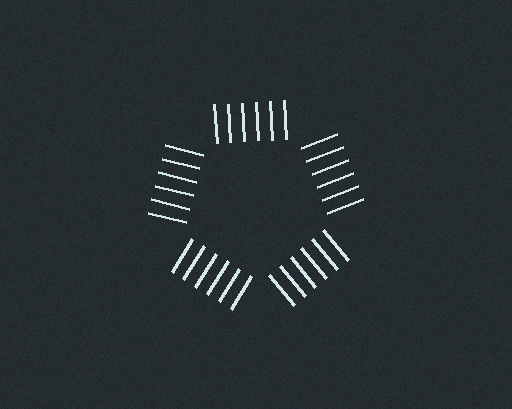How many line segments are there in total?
30 — 6 along each of the 5 edges.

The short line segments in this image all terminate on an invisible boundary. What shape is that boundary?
An illusory pentagon — the line segments terminate on its edges but no continuous stroke is drawn.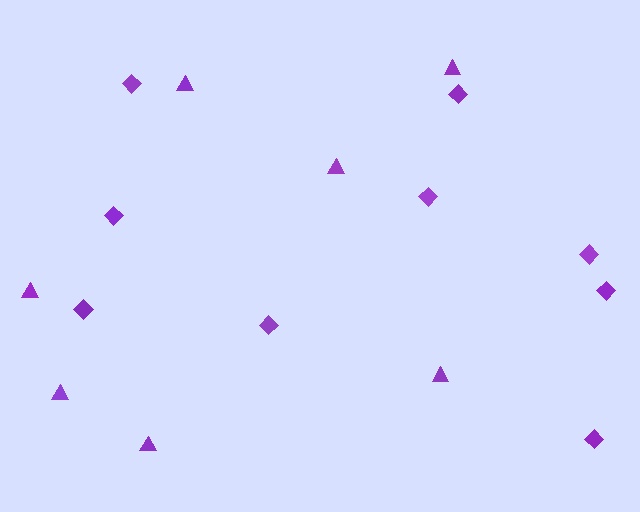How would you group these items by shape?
There are 2 groups: one group of diamonds (9) and one group of triangles (7).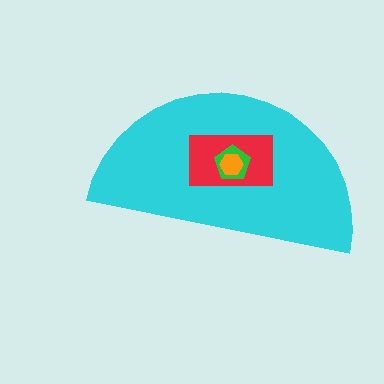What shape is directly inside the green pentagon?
The orange hexagon.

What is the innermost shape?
The orange hexagon.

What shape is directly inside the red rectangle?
The green pentagon.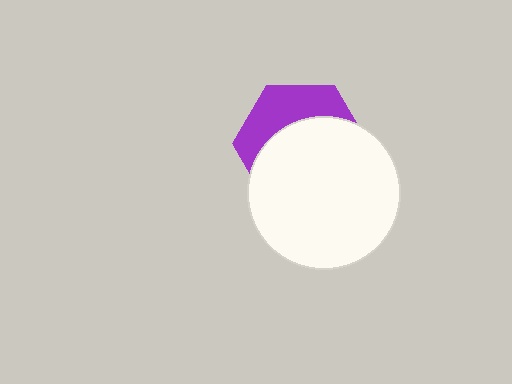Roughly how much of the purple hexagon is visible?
A small part of it is visible (roughly 36%).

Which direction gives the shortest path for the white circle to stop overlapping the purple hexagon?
Moving down gives the shortest separation.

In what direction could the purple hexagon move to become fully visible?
The purple hexagon could move up. That would shift it out from behind the white circle entirely.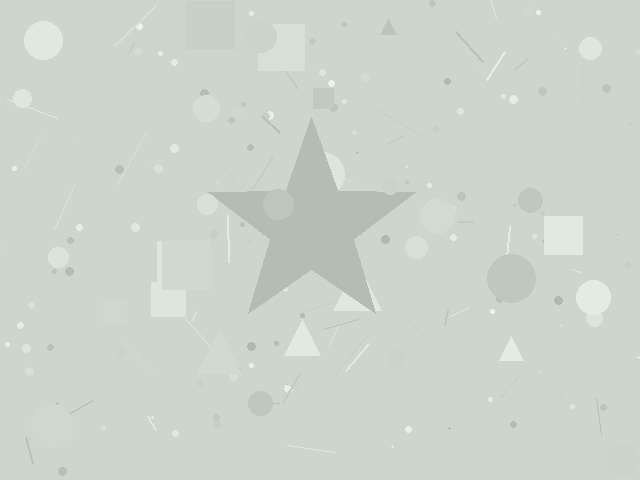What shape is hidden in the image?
A star is hidden in the image.